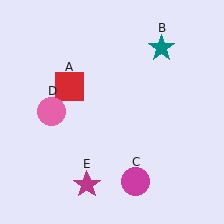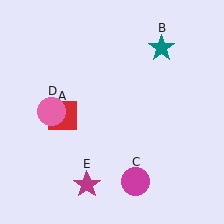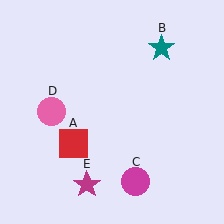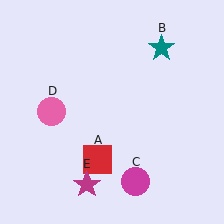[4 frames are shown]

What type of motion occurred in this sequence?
The red square (object A) rotated counterclockwise around the center of the scene.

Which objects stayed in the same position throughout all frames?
Teal star (object B) and magenta circle (object C) and pink circle (object D) and magenta star (object E) remained stationary.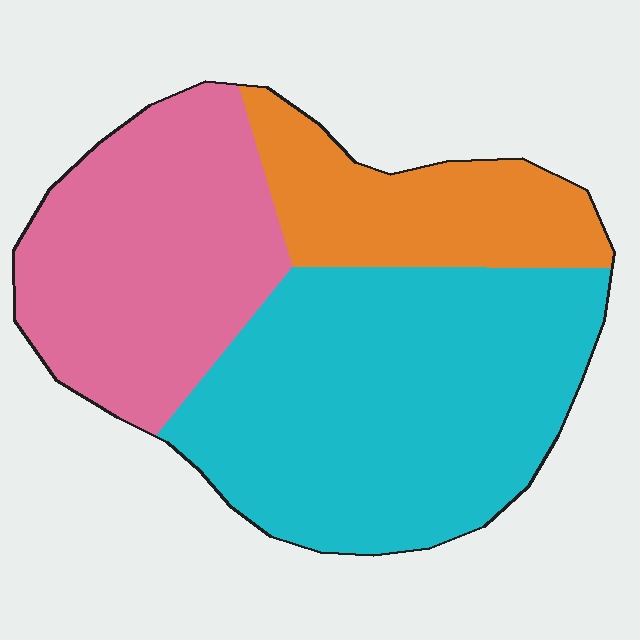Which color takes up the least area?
Orange, at roughly 20%.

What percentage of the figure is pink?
Pink takes up between a sixth and a third of the figure.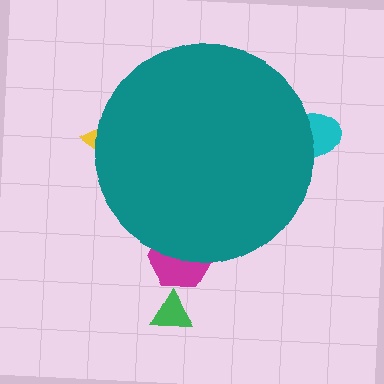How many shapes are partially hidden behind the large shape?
3 shapes are partially hidden.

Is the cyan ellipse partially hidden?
Yes, the cyan ellipse is partially hidden behind the teal circle.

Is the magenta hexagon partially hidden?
Yes, the magenta hexagon is partially hidden behind the teal circle.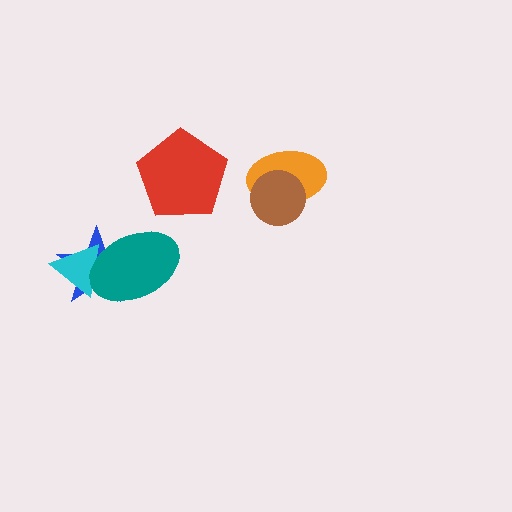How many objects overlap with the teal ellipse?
2 objects overlap with the teal ellipse.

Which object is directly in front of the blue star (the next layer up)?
The cyan triangle is directly in front of the blue star.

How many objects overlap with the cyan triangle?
2 objects overlap with the cyan triangle.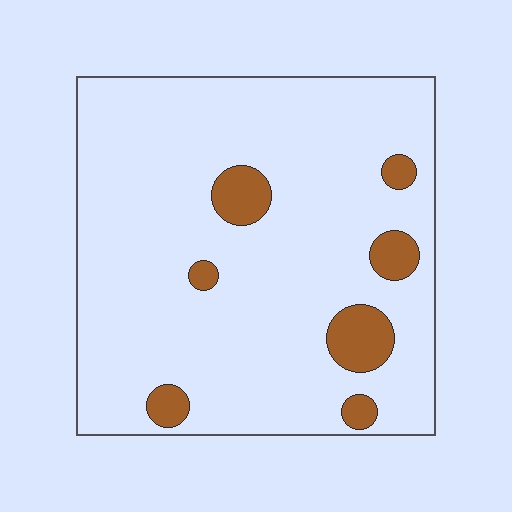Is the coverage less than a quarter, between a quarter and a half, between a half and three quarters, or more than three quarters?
Less than a quarter.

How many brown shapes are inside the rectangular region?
7.